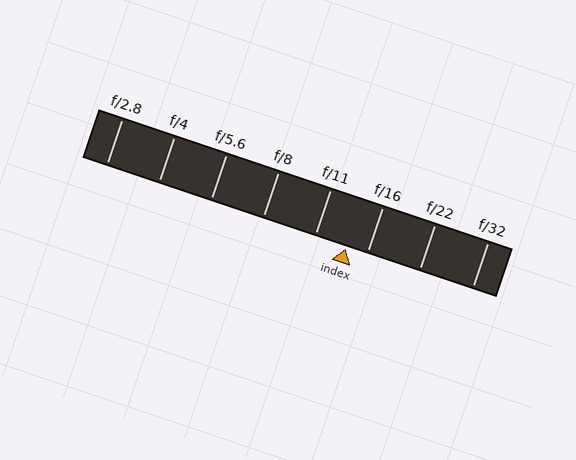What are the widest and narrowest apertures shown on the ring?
The widest aperture shown is f/2.8 and the narrowest is f/32.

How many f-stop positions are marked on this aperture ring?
There are 8 f-stop positions marked.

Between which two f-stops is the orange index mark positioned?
The index mark is between f/11 and f/16.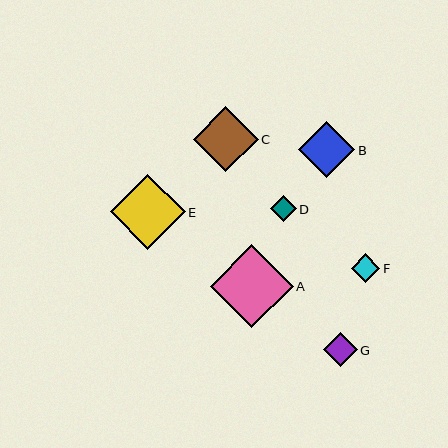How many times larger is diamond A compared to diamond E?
Diamond A is approximately 1.1 times the size of diamond E.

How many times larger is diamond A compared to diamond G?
Diamond A is approximately 2.4 times the size of diamond G.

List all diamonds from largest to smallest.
From largest to smallest: A, E, C, B, G, F, D.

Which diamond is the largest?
Diamond A is the largest with a size of approximately 83 pixels.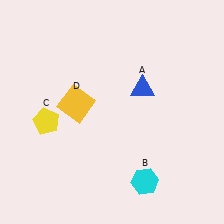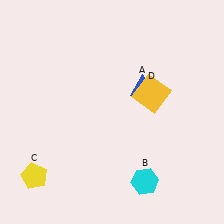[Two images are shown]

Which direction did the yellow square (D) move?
The yellow square (D) moved right.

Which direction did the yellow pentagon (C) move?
The yellow pentagon (C) moved down.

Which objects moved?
The objects that moved are: the yellow pentagon (C), the yellow square (D).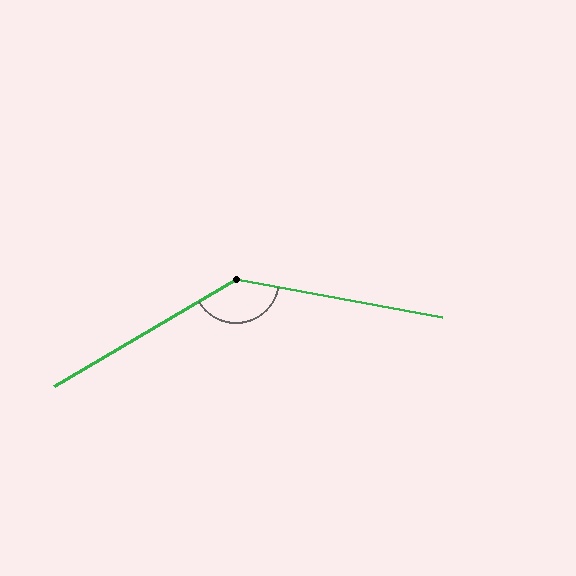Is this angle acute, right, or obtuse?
It is obtuse.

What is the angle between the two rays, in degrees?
Approximately 139 degrees.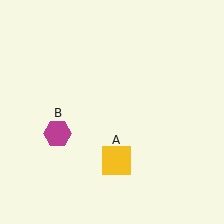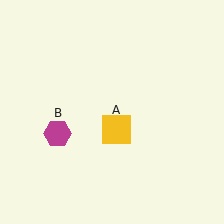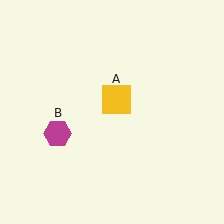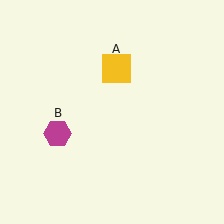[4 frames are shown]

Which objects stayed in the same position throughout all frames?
Magenta hexagon (object B) remained stationary.